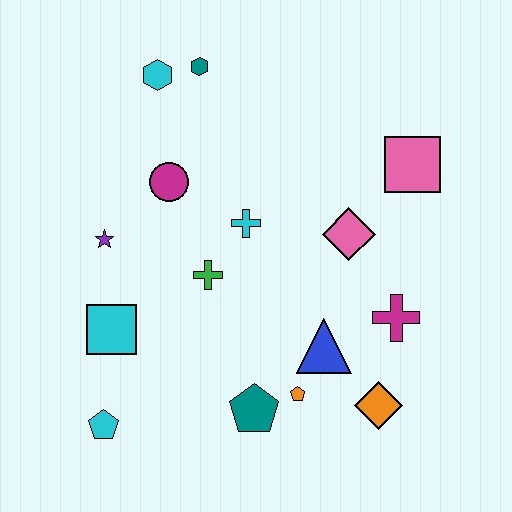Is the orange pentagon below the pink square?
Yes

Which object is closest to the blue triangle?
The orange pentagon is closest to the blue triangle.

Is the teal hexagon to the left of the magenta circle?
No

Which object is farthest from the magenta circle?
The orange diamond is farthest from the magenta circle.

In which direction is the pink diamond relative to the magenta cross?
The pink diamond is above the magenta cross.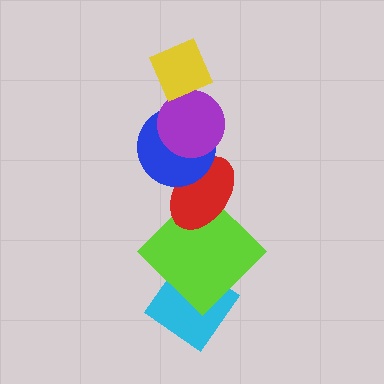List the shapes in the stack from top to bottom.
From top to bottom: the yellow diamond, the purple circle, the blue circle, the red ellipse, the lime diamond, the cyan diamond.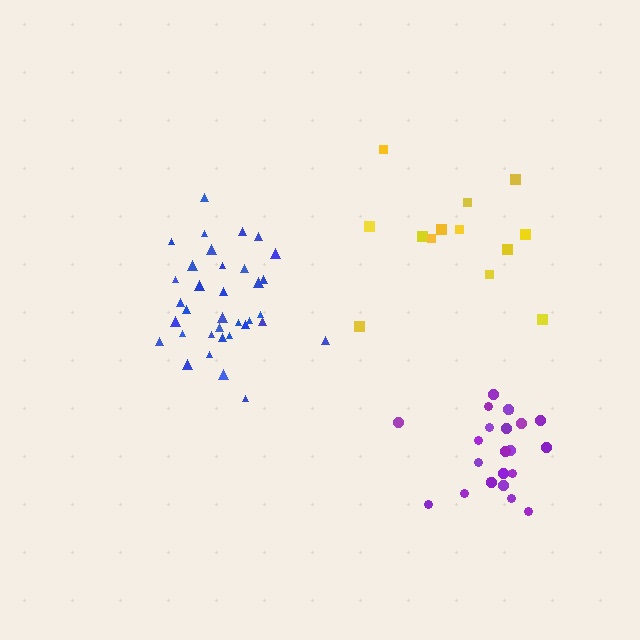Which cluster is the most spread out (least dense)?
Yellow.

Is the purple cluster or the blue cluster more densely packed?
Blue.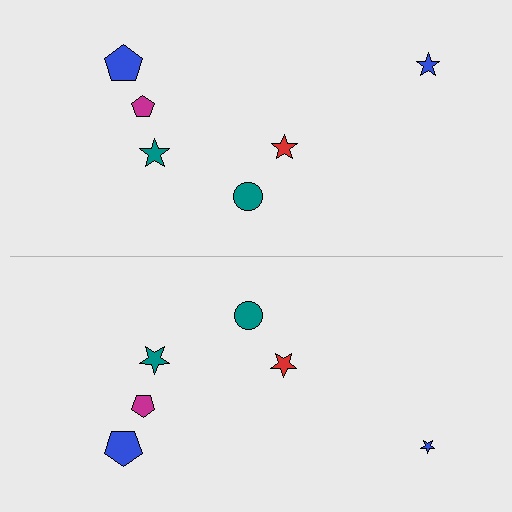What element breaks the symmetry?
The blue star on the bottom side has a different size than its mirror counterpart.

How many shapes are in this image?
There are 12 shapes in this image.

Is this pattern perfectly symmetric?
No, the pattern is not perfectly symmetric. The blue star on the bottom side has a different size than its mirror counterpart.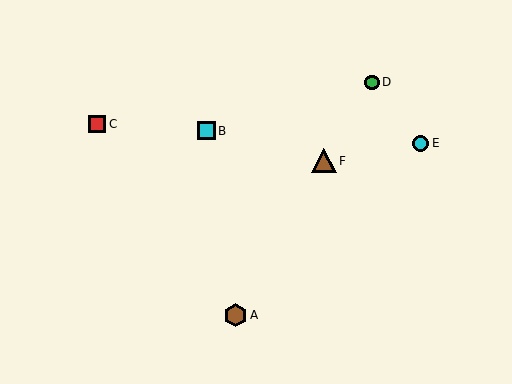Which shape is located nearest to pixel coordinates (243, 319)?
The brown hexagon (labeled A) at (235, 315) is nearest to that location.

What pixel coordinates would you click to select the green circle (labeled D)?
Click at (372, 82) to select the green circle D.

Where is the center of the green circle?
The center of the green circle is at (372, 82).